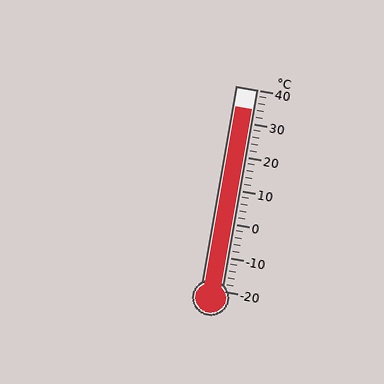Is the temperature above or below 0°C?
The temperature is above 0°C.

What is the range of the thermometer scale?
The thermometer scale ranges from -20°C to 40°C.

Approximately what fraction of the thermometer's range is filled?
The thermometer is filled to approximately 90% of its range.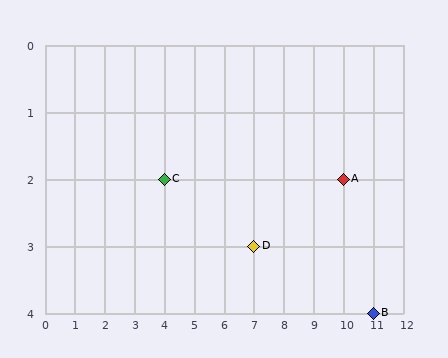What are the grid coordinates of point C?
Point C is at grid coordinates (4, 2).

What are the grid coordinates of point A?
Point A is at grid coordinates (10, 2).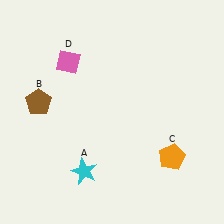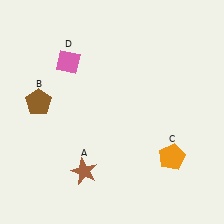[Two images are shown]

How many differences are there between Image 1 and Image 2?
There is 1 difference between the two images.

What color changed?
The star (A) changed from cyan in Image 1 to brown in Image 2.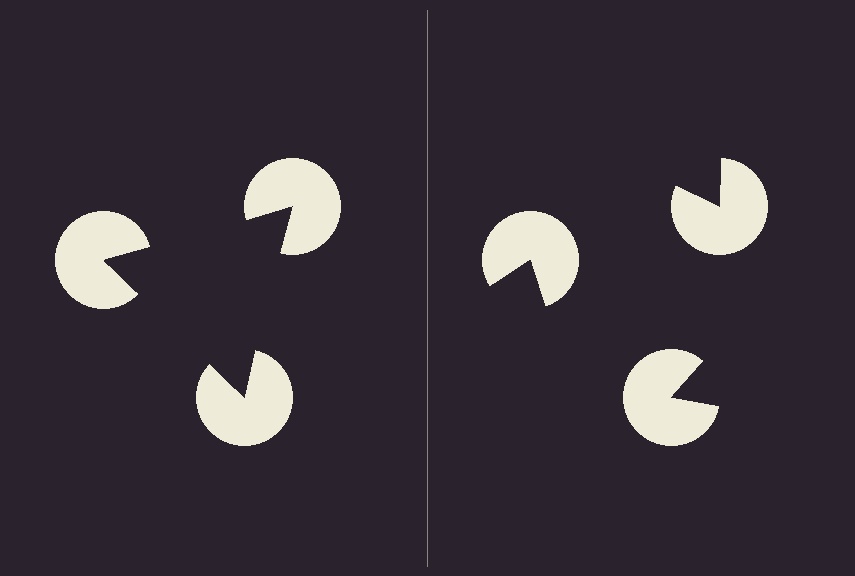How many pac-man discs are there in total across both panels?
6 — 3 on each side.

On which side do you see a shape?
An illusory triangle appears on the left side. On the right side the wedge cuts are rotated, so no coherent shape forms.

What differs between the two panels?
The pac-man discs are positioned identically on both sides; only the wedge orientations differ. On the left they align to a triangle; on the right they are misaligned.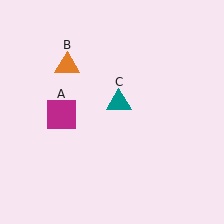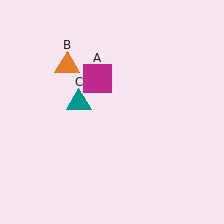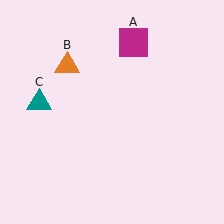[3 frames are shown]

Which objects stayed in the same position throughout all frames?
Orange triangle (object B) remained stationary.